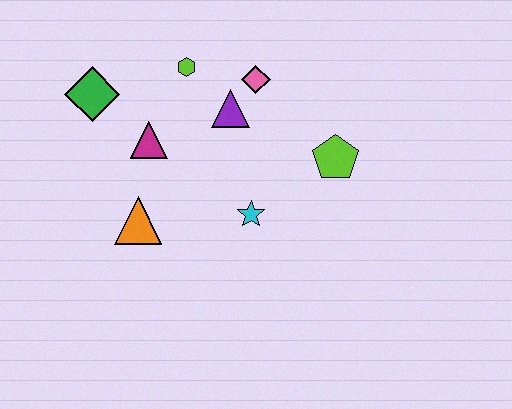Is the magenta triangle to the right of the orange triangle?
Yes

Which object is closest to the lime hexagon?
The purple triangle is closest to the lime hexagon.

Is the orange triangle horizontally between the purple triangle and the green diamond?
Yes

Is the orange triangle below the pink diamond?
Yes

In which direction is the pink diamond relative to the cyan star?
The pink diamond is above the cyan star.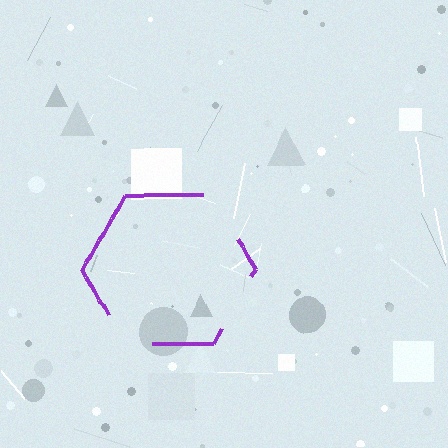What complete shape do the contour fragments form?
The contour fragments form a hexagon.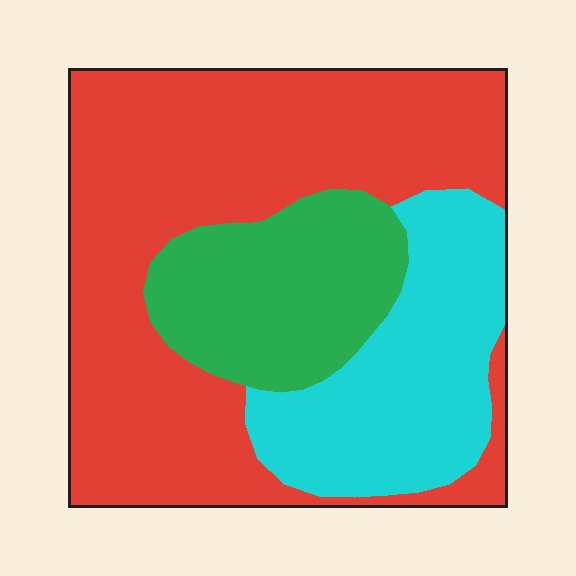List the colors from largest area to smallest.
From largest to smallest: red, cyan, green.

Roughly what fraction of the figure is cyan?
Cyan takes up about one quarter (1/4) of the figure.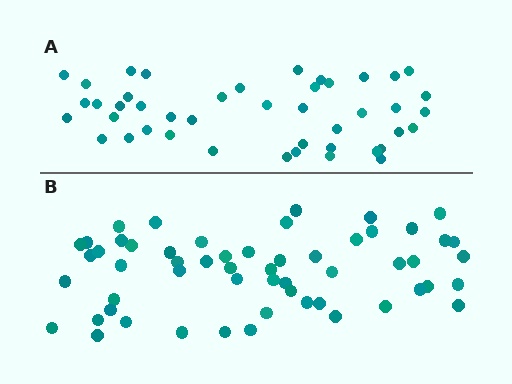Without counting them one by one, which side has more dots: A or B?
Region B (the bottom region) has more dots.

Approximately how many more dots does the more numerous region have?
Region B has roughly 12 or so more dots than region A.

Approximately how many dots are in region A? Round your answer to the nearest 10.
About 40 dots. (The exact count is 44, which rounds to 40.)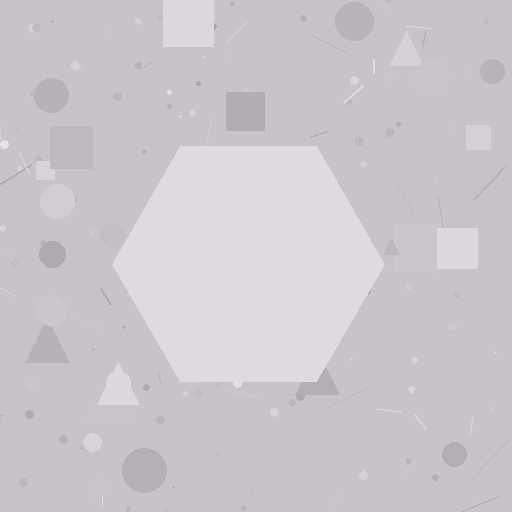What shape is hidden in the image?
A hexagon is hidden in the image.